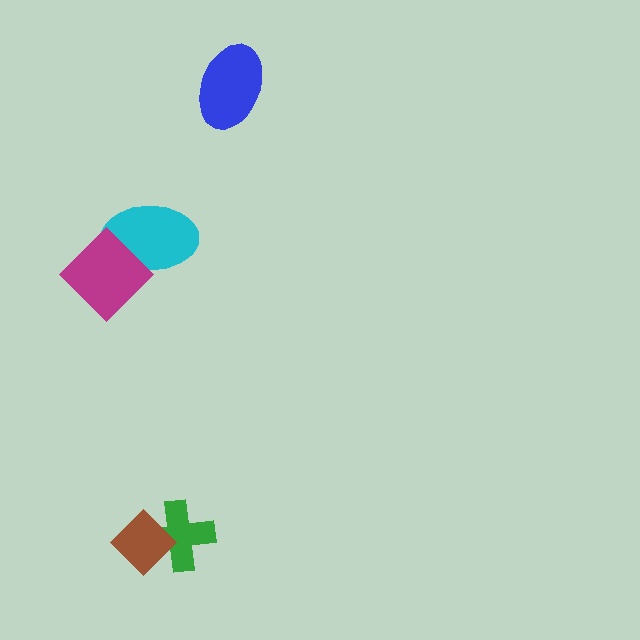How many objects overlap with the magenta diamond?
1 object overlaps with the magenta diamond.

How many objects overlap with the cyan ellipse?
1 object overlaps with the cyan ellipse.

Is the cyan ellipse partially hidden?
Yes, it is partially covered by another shape.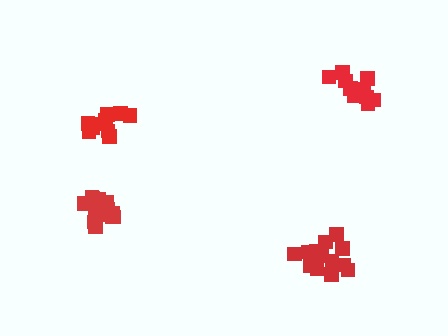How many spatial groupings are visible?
There are 4 spatial groupings.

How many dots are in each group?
Group 1: 13 dots, Group 2: 12 dots, Group 3: 17 dots, Group 4: 15 dots (57 total).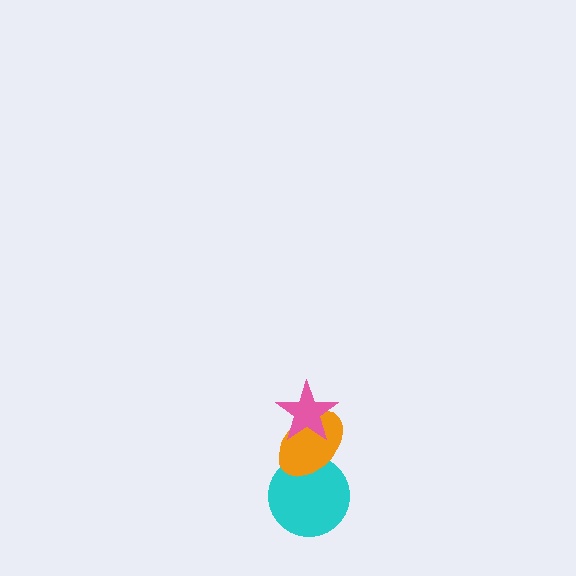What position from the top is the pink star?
The pink star is 1st from the top.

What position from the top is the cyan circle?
The cyan circle is 3rd from the top.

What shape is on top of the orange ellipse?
The pink star is on top of the orange ellipse.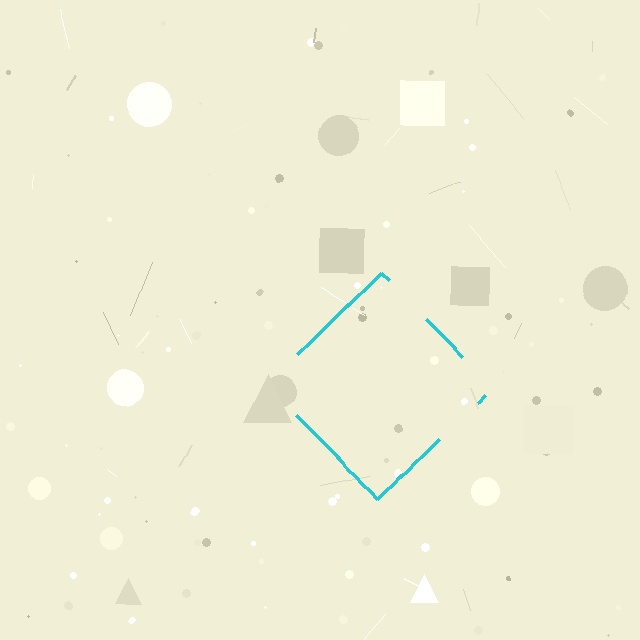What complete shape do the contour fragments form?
The contour fragments form a diamond.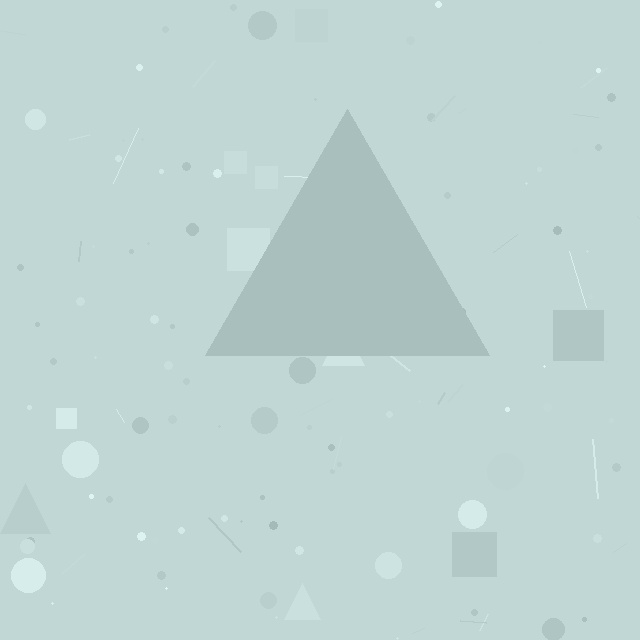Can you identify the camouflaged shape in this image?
The camouflaged shape is a triangle.